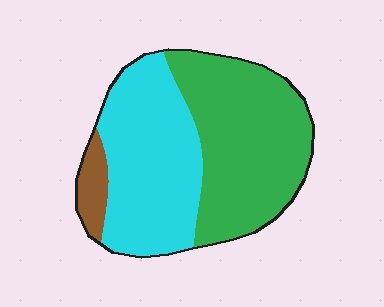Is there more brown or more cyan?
Cyan.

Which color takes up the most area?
Green, at roughly 50%.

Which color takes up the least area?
Brown, at roughly 5%.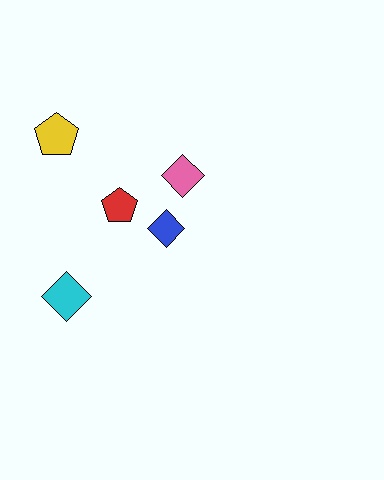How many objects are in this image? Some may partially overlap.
There are 5 objects.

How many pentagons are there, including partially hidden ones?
There are 2 pentagons.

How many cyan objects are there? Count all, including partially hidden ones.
There is 1 cyan object.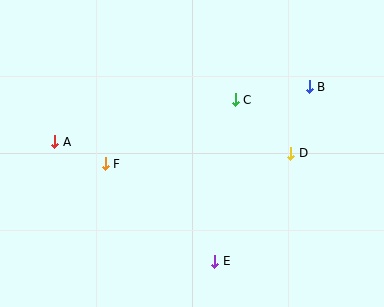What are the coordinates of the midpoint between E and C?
The midpoint between E and C is at (225, 181).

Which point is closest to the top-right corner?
Point B is closest to the top-right corner.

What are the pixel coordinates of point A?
Point A is at (55, 142).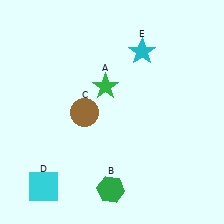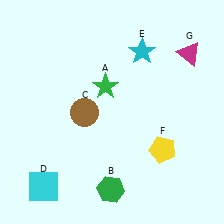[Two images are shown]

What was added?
A yellow pentagon (F), a magenta triangle (G) were added in Image 2.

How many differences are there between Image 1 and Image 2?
There are 2 differences between the two images.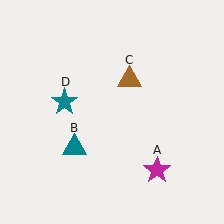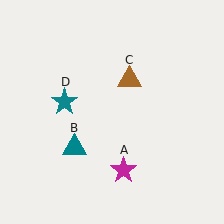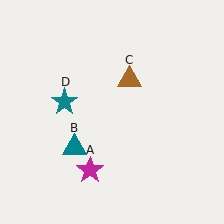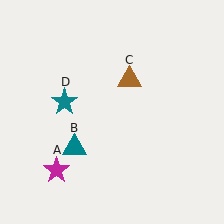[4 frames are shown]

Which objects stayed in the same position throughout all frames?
Teal triangle (object B) and brown triangle (object C) and teal star (object D) remained stationary.